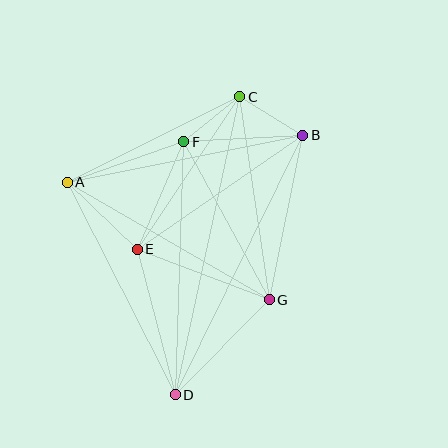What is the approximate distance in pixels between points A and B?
The distance between A and B is approximately 240 pixels.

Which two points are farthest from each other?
Points C and D are farthest from each other.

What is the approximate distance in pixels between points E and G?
The distance between E and G is approximately 141 pixels.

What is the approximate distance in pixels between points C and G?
The distance between C and G is approximately 205 pixels.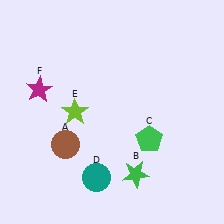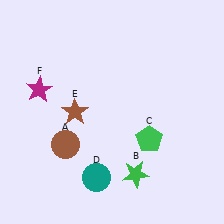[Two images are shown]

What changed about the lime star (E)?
In Image 1, E is lime. In Image 2, it changed to brown.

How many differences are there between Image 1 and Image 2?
There is 1 difference between the two images.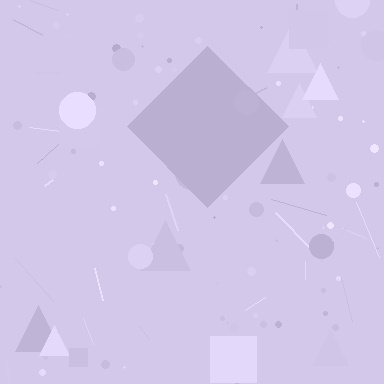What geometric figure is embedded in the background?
A diamond is embedded in the background.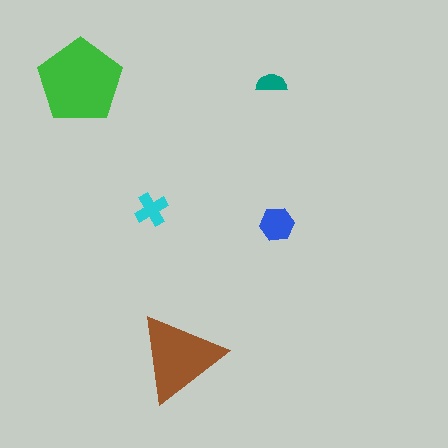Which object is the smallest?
The teal semicircle.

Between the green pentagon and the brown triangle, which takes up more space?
The green pentagon.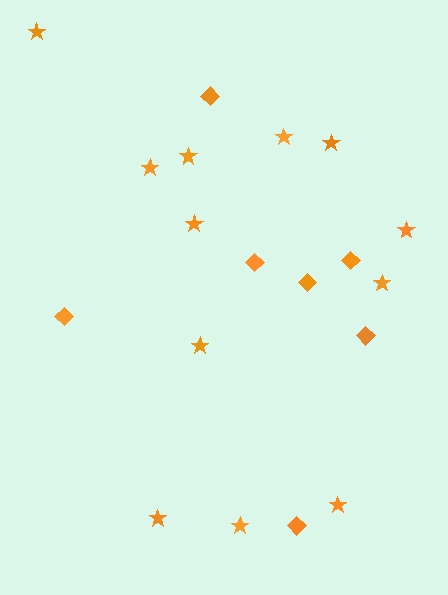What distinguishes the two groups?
There are 2 groups: one group of diamonds (7) and one group of stars (12).